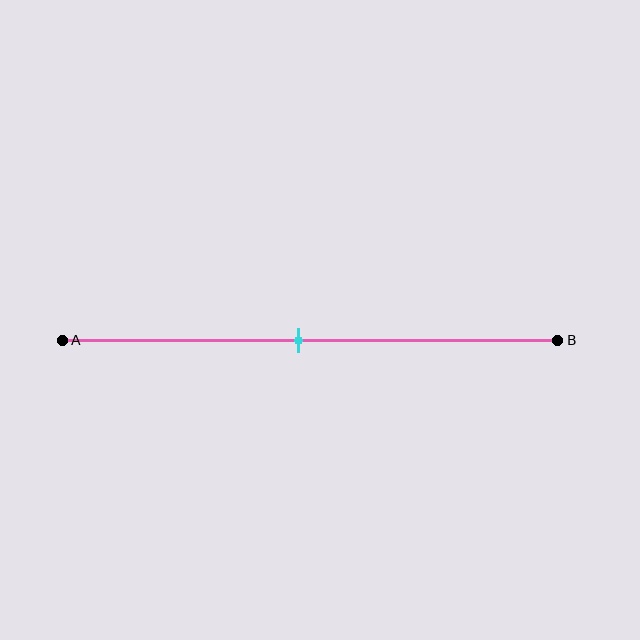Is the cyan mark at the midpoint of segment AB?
Yes, the mark is approximately at the midpoint.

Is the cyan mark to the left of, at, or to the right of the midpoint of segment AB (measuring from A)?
The cyan mark is approximately at the midpoint of segment AB.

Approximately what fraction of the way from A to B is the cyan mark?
The cyan mark is approximately 50% of the way from A to B.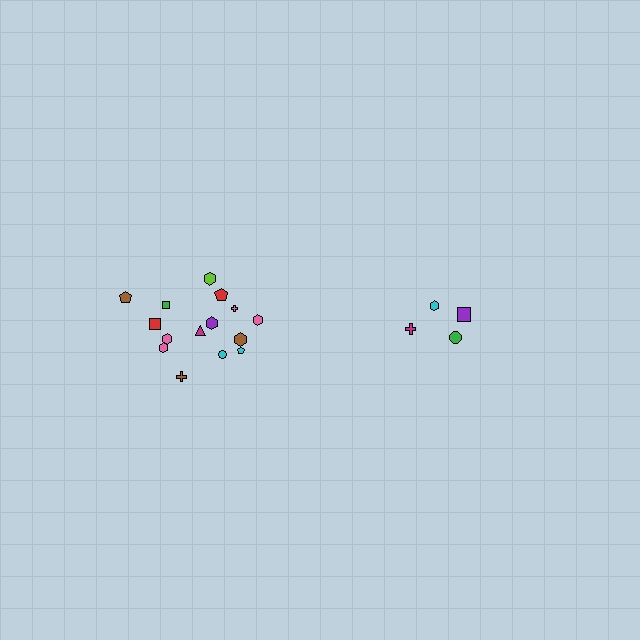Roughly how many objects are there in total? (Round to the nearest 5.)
Roughly 20 objects in total.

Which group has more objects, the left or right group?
The left group.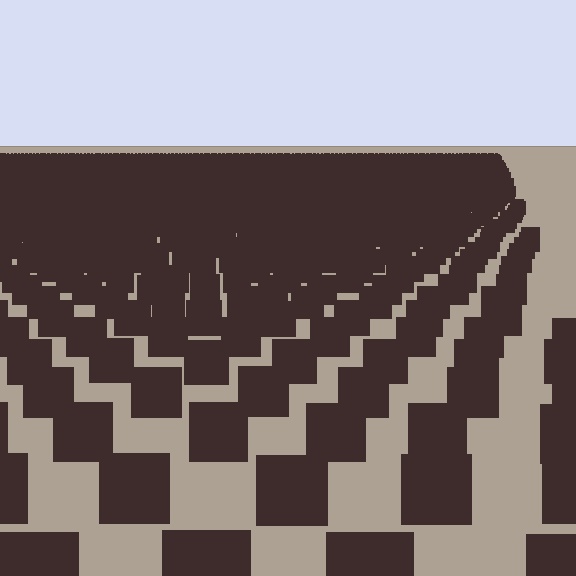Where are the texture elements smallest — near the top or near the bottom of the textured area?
Near the top.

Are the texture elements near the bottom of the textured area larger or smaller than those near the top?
Larger. Near the bottom, elements are closer to the viewer and appear at a bigger on-screen size.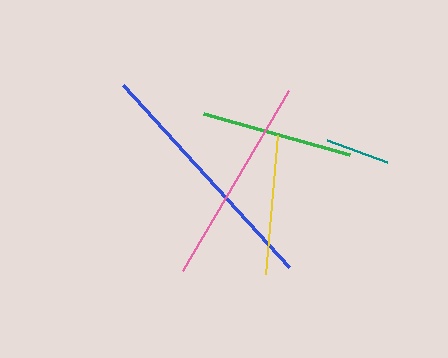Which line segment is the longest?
The blue line is the longest at approximately 247 pixels.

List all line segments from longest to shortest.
From longest to shortest: blue, pink, green, yellow, teal.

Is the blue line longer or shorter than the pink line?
The blue line is longer than the pink line.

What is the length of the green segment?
The green segment is approximately 152 pixels long.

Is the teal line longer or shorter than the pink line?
The pink line is longer than the teal line.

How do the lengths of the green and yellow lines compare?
The green and yellow lines are approximately the same length.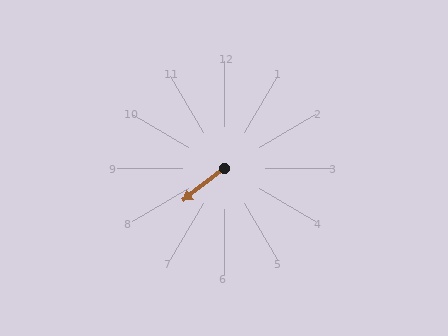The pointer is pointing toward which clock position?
Roughly 8 o'clock.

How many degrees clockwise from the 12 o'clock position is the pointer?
Approximately 232 degrees.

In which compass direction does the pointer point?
Southwest.